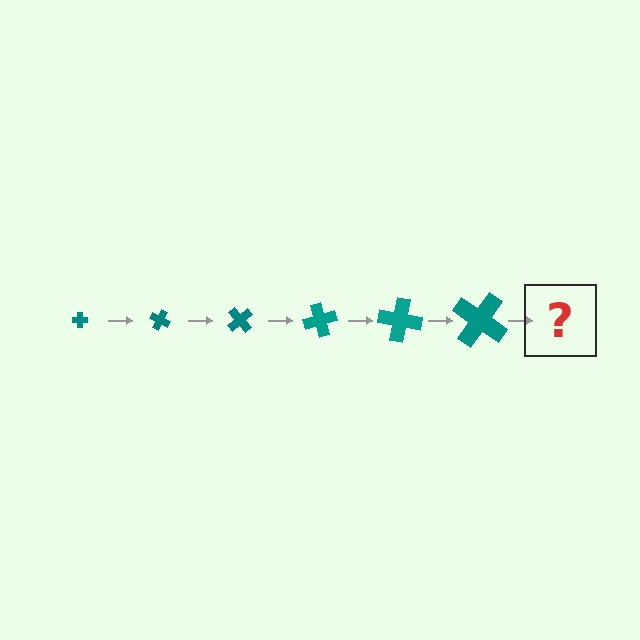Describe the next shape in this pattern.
It should be a cross, larger than the previous one and rotated 150 degrees from the start.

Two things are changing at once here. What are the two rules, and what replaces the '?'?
The two rules are that the cross grows larger each step and it rotates 25 degrees each step. The '?' should be a cross, larger than the previous one and rotated 150 degrees from the start.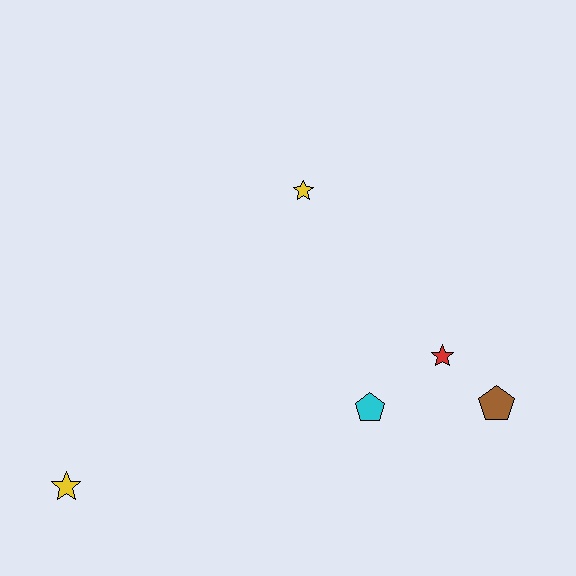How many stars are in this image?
There are 3 stars.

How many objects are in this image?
There are 5 objects.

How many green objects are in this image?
There are no green objects.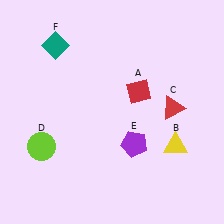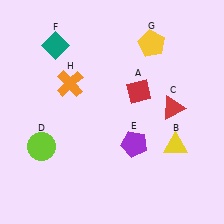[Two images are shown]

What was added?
A yellow pentagon (G), an orange cross (H) were added in Image 2.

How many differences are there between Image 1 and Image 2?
There are 2 differences between the two images.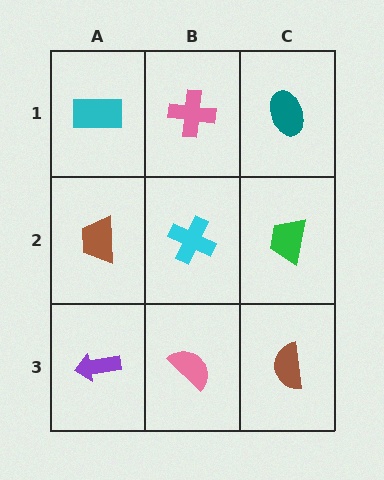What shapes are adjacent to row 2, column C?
A teal ellipse (row 1, column C), a brown semicircle (row 3, column C), a cyan cross (row 2, column B).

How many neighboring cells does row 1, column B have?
3.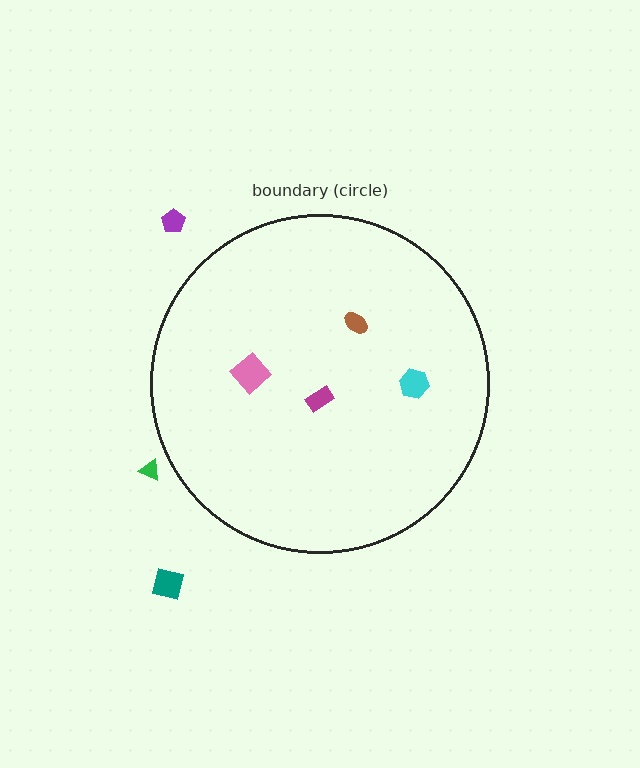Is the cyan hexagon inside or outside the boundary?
Inside.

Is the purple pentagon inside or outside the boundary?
Outside.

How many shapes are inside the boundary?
4 inside, 3 outside.